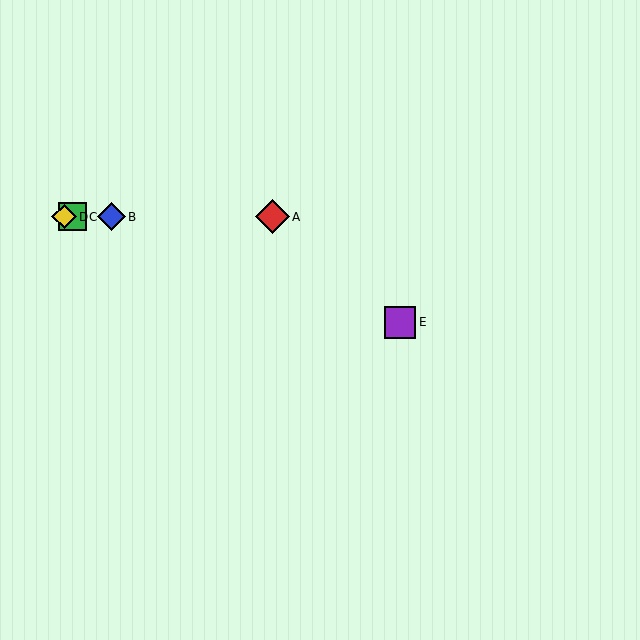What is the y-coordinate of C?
Object C is at y≈217.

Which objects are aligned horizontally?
Objects A, B, C, D are aligned horizontally.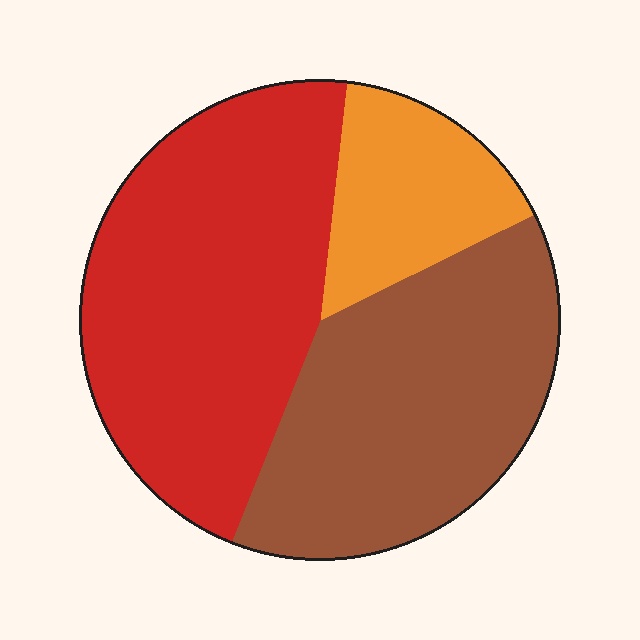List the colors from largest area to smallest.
From largest to smallest: red, brown, orange.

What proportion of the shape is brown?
Brown takes up about three eighths (3/8) of the shape.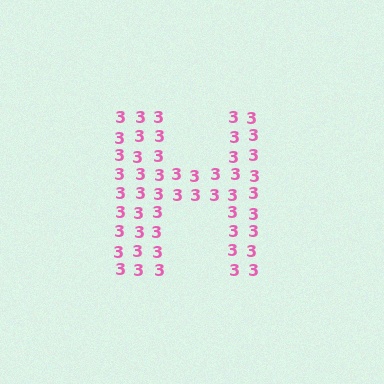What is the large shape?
The large shape is the letter H.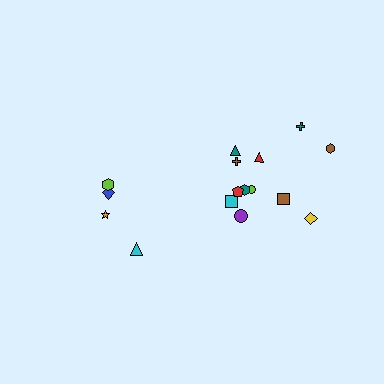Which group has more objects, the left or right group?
The right group.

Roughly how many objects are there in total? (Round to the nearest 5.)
Roughly 15 objects in total.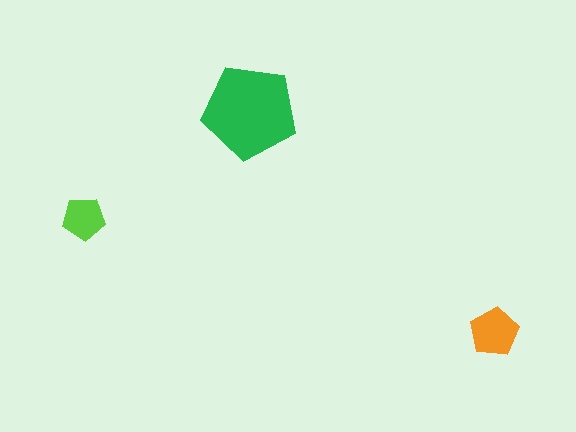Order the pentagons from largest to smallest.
the green one, the orange one, the lime one.